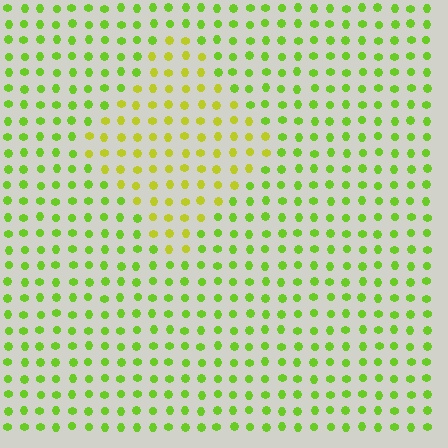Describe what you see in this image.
The image is filled with small lime elements in a uniform arrangement. A diamond-shaped region is visible where the elements are tinted to a slightly different hue, forming a subtle color boundary.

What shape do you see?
I see a diamond.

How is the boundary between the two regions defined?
The boundary is defined purely by a slight shift in hue (about 29 degrees). Spacing, size, and orientation are identical on both sides.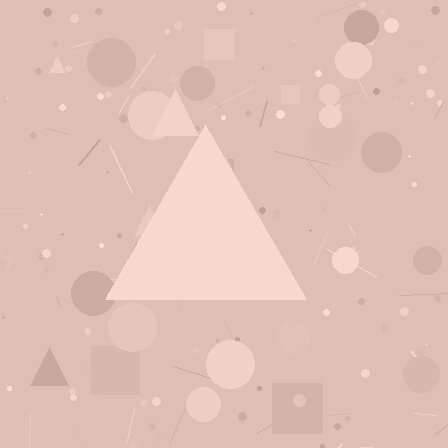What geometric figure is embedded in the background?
A triangle is embedded in the background.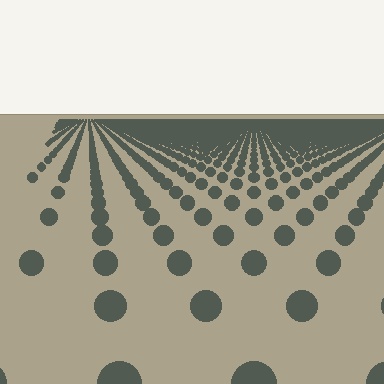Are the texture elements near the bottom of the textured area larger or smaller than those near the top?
Larger. Near the bottom, elements are closer to the viewer and appear at a bigger on-screen size.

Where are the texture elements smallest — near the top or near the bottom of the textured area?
Near the top.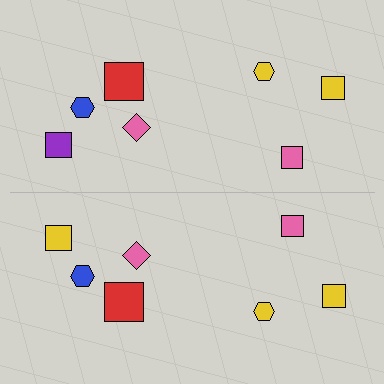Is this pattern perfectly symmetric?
No, the pattern is not perfectly symmetric. The yellow square on the bottom side breaks the symmetry — its mirror counterpart is purple.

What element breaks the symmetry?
The yellow square on the bottom side breaks the symmetry — its mirror counterpart is purple.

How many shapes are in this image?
There are 14 shapes in this image.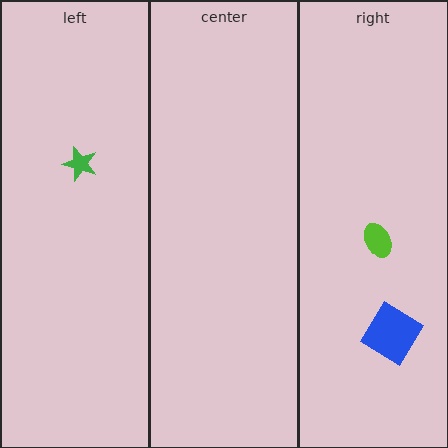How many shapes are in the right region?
2.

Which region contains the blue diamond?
The right region.